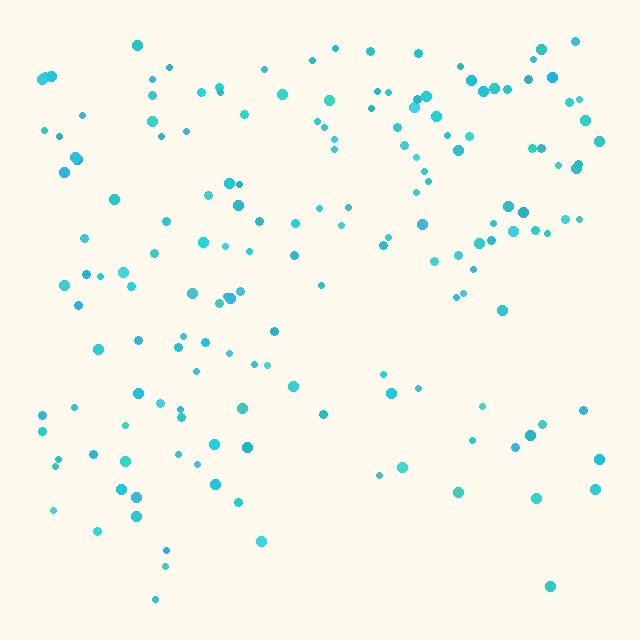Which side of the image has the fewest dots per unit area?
The bottom.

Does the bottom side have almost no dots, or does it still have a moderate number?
Still a moderate number, just noticeably fewer than the top.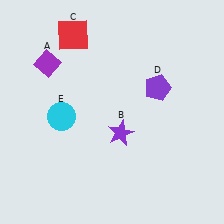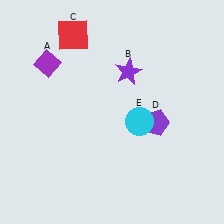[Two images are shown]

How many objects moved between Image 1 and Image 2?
3 objects moved between the two images.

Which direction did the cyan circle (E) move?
The cyan circle (E) moved right.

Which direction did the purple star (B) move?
The purple star (B) moved up.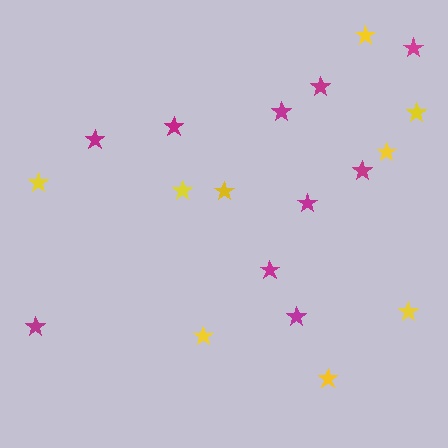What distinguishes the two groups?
There are 2 groups: one group of magenta stars (10) and one group of yellow stars (9).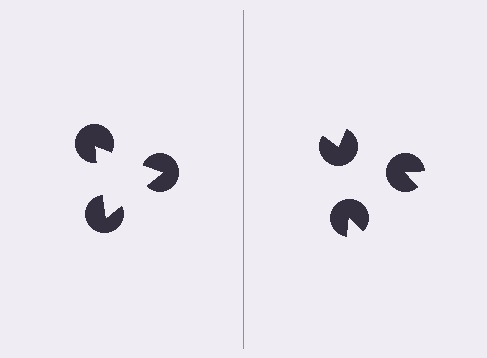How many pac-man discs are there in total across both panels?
6 — 3 on each side.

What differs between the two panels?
The pac-man discs are positioned identically on both sides; only the wedge orientations differ. On the left they align to a triangle; on the right they are misaligned.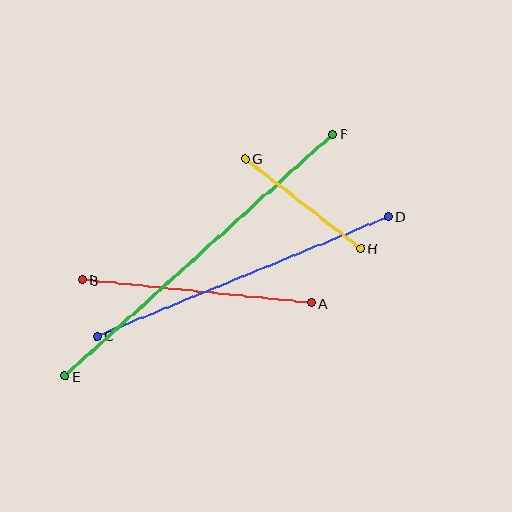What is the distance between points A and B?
The distance is approximately 231 pixels.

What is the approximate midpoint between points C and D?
The midpoint is at approximately (242, 276) pixels.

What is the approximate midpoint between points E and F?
The midpoint is at approximately (199, 255) pixels.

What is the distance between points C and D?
The distance is approximately 315 pixels.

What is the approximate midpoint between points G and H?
The midpoint is at approximately (303, 204) pixels.